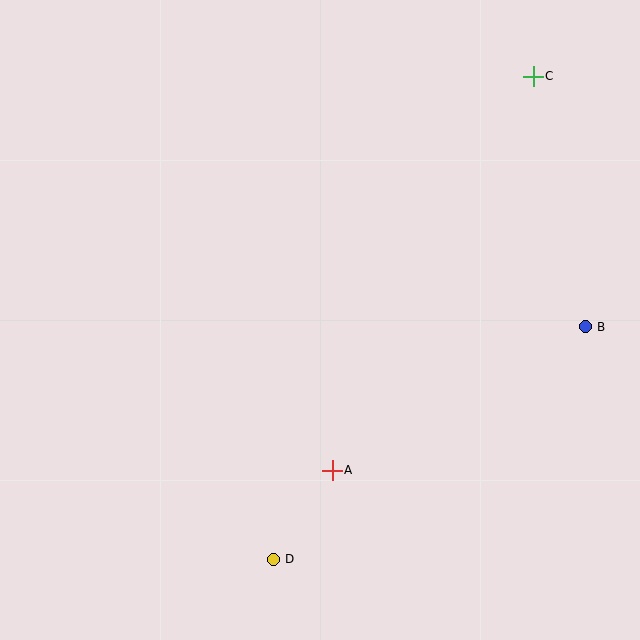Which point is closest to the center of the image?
Point A at (332, 470) is closest to the center.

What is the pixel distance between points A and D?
The distance between A and D is 107 pixels.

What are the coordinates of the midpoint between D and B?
The midpoint between D and B is at (429, 443).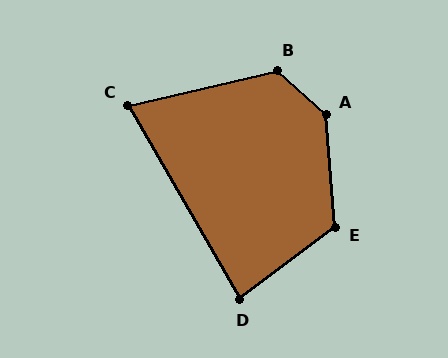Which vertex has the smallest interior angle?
C, at approximately 73 degrees.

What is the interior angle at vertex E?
Approximately 123 degrees (obtuse).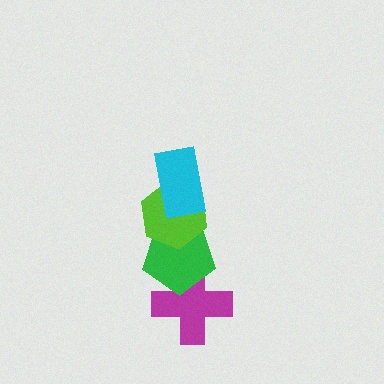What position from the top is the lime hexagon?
The lime hexagon is 2nd from the top.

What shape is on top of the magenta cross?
The green pentagon is on top of the magenta cross.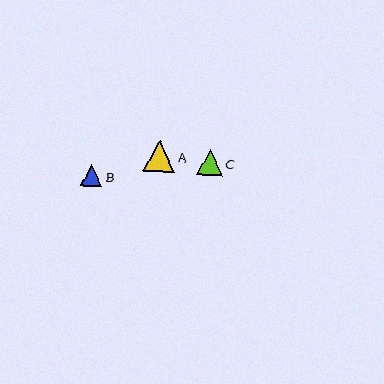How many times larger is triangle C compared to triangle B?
Triangle C is approximately 1.2 times the size of triangle B.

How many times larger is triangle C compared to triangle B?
Triangle C is approximately 1.2 times the size of triangle B.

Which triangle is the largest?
Triangle A is the largest with a size of approximately 32 pixels.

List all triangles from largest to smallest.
From largest to smallest: A, C, B.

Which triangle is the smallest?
Triangle B is the smallest with a size of approximately 21 pixels.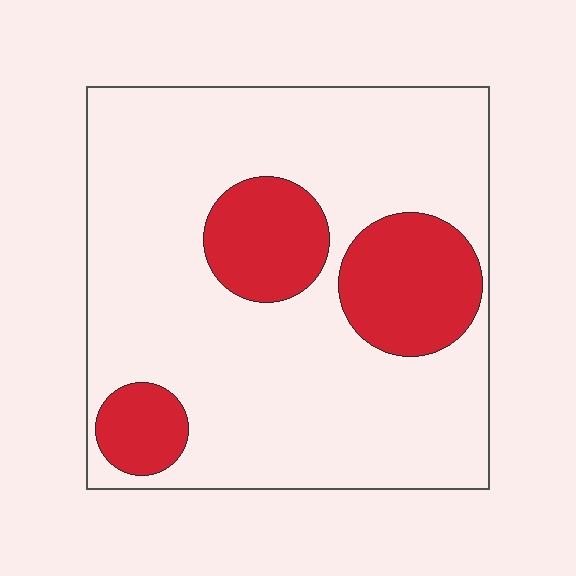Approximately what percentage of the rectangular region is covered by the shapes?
Approximately 20%.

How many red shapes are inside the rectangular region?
3.